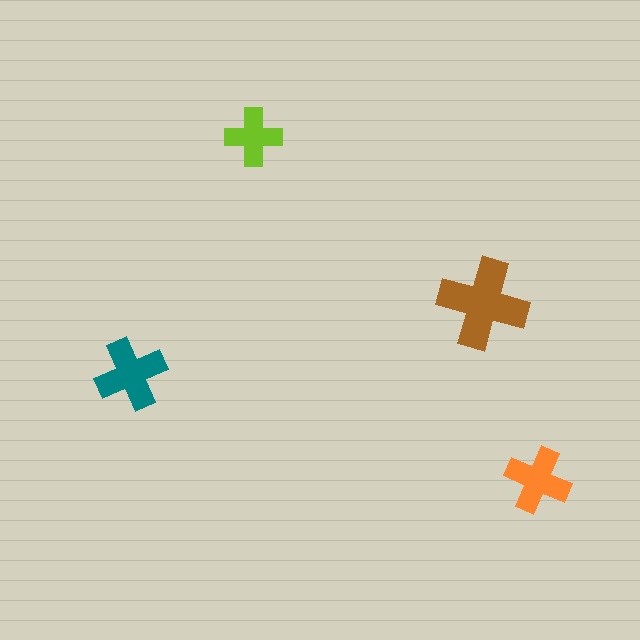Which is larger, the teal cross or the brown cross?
The brown one.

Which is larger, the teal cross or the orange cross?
The teal one.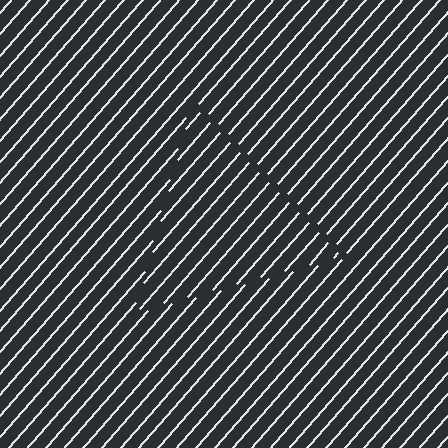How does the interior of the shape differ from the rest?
The interior of the shape contains the same grating, shifted by half a period — the contour is defined by the phase discontinuity where line-ends from the inner and outer gratings abut.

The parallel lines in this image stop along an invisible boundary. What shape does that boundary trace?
An illusory triangle. The interior of the shape contains the same grating, shifted by half a period — the contour is defined by the phase discontinuity where line-ends from the inner and outer gratings abut.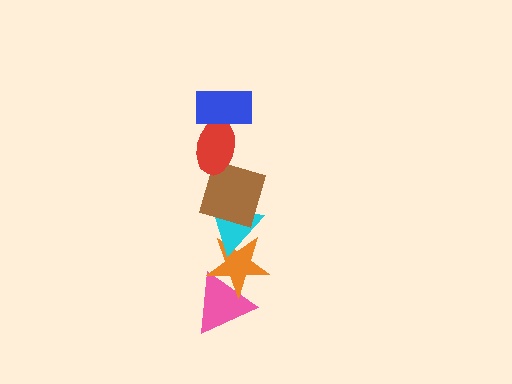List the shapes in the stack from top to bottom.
From top to bottom: the blue rectangle, the red ellipse, the brown square, the cyan triangle, the orange star, the pink triangle.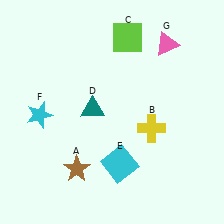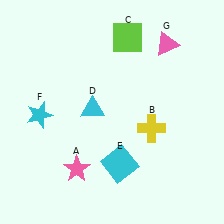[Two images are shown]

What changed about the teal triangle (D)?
In Image 1, D is teal. In Image 2, it changed to cyan.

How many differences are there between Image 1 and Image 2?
There are 2 differences between the two images.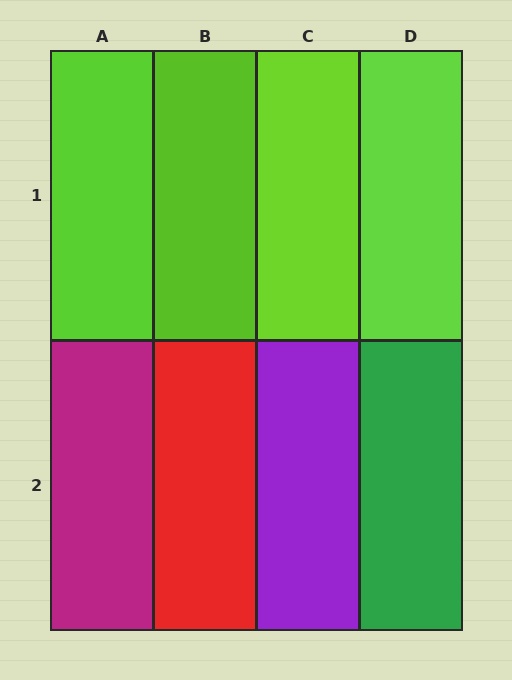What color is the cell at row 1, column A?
Lime.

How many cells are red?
1 cell is red.